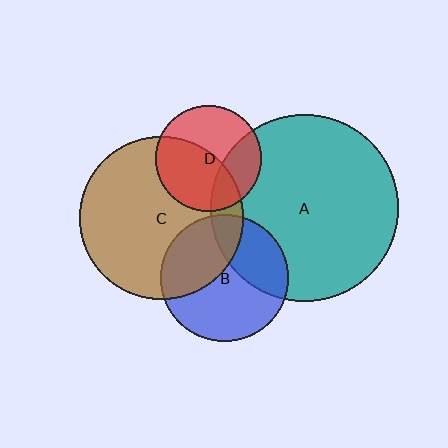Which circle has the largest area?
Circle A (teal).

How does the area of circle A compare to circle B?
Approximately 2.2 times.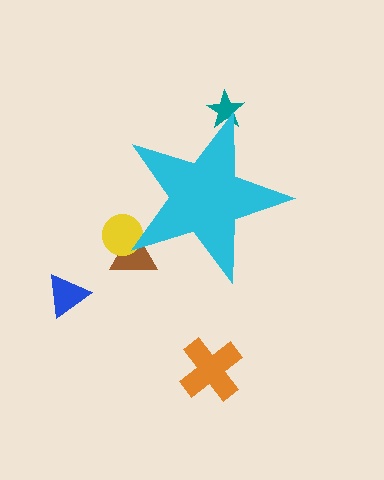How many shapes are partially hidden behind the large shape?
3 shapes are partially hidden.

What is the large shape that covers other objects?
A cyan star.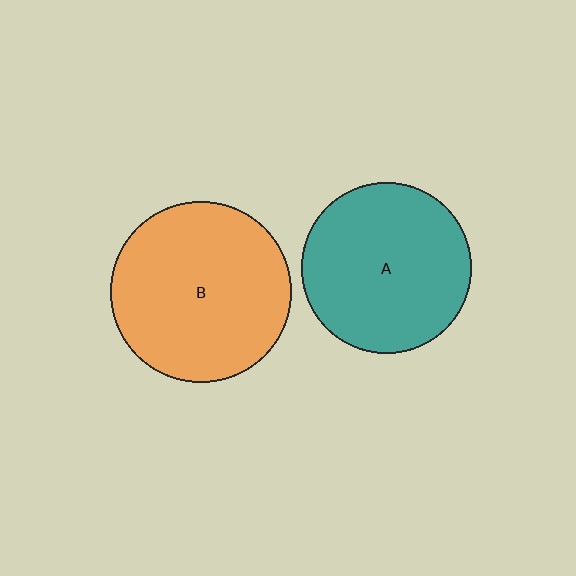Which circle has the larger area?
Circle B (orange).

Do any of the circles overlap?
No, none of the circles overlap.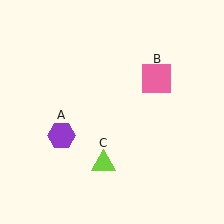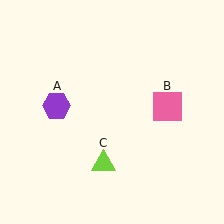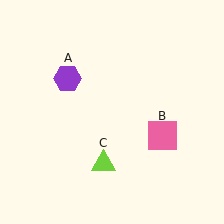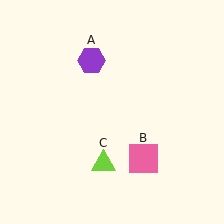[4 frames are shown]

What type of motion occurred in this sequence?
The purple hexagon (object A), pink square (object B) rotated clockwise around the center of the scene.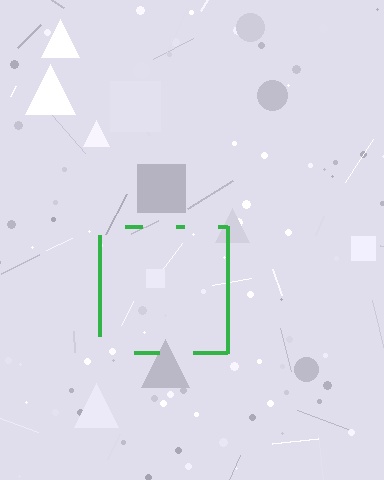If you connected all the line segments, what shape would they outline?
They would outline a square.